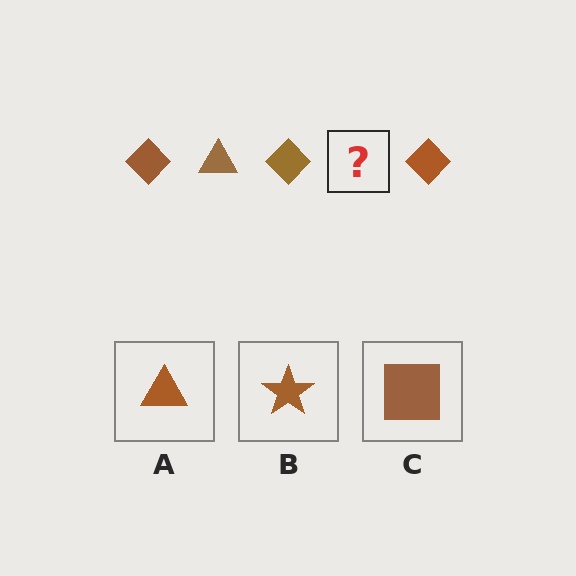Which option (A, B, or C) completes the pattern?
A.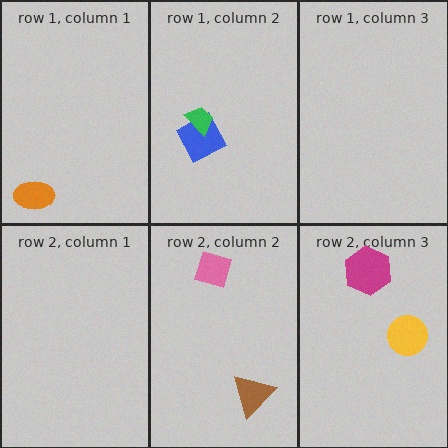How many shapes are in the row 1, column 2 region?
2.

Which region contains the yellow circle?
The row 2, column 3 region.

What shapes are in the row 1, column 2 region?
The blue square, the green trapezoid.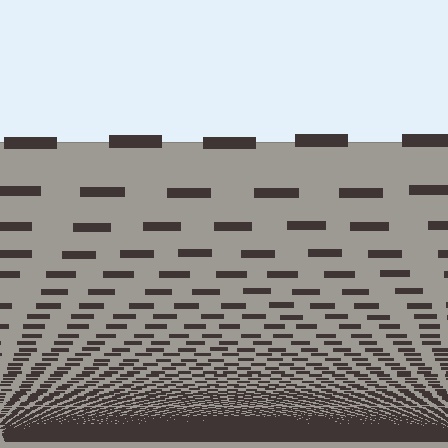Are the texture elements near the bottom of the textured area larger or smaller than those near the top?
Smaller. The gradient is inverted — elements near the bottom are smaller and denser.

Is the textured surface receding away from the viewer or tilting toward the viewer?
The surface appears to tilt toward the viewer. Texture elements get larger and sparser toward the top.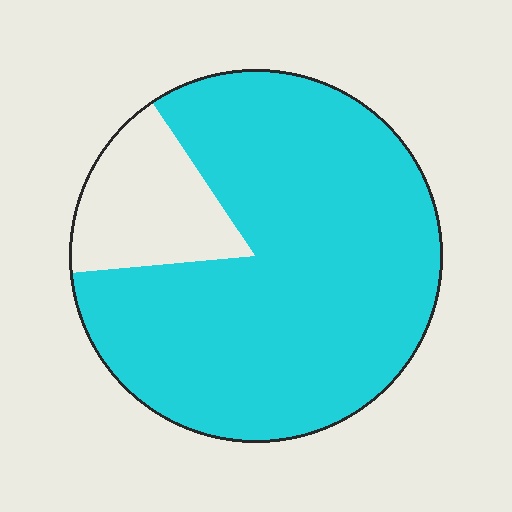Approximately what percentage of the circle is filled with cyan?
Approximately 85%.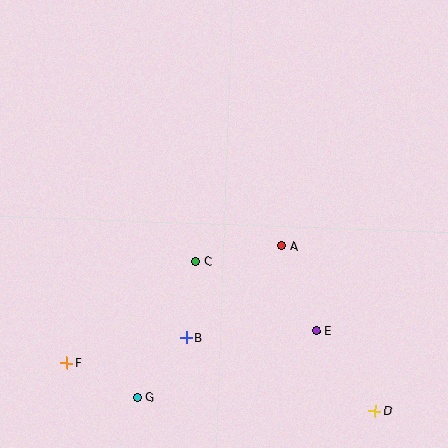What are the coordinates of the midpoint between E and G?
The midpoint between E and G is at (227, 364).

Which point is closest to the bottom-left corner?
Point F is closest to the bottom-left corner.